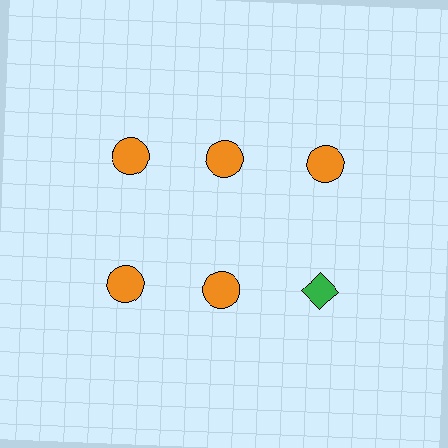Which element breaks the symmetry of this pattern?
The green diamond in the second row, center column breaks the symmetry. All other shapes are orange circles.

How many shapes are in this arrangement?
There are 6 shapes arranged in a grid pattern.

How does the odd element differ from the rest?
It differs in both color (green instead of orange) and shape (diamond instead of circle).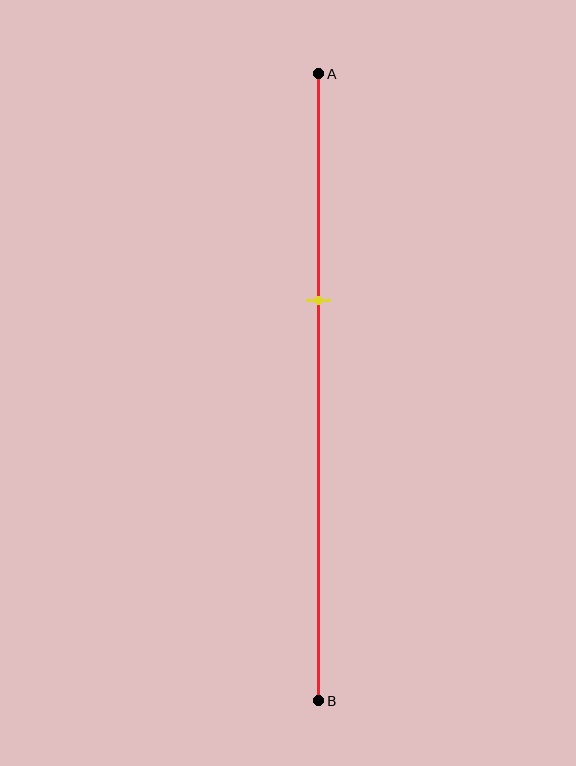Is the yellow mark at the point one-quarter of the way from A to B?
No, the mark is at about 35% from A, not at the 25% one-quarter point.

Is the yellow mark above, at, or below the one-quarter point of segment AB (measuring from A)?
The yellow mark is below the one-quarter point of segment AB.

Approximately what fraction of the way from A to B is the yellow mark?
The yellow mark is approximately 35% of the way from A to B.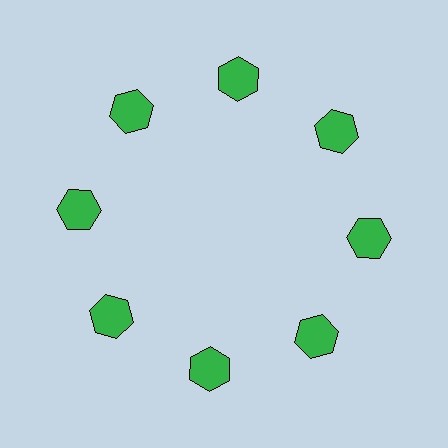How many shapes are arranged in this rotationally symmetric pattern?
There are 8 shapes, arranged in 8 groups of 1.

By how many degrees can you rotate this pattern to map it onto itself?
The pattern maps onto itself every 45 degrees of rotation.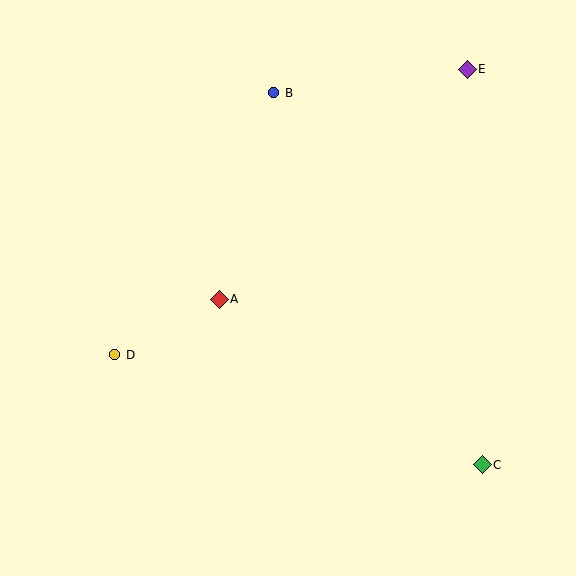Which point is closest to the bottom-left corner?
Point D is closest to the bottom-left corner.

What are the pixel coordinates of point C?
Point C is at (482, 465).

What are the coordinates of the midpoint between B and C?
The midpoint between B and C is at (378, 279).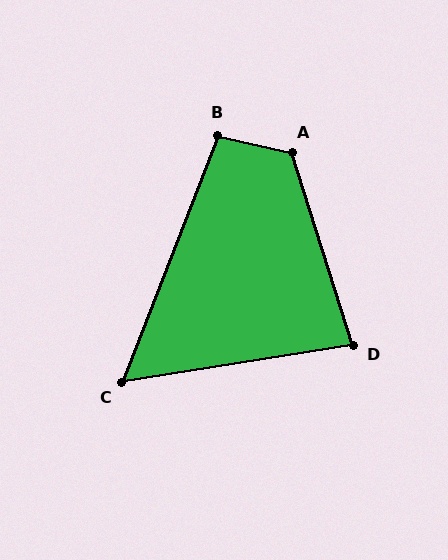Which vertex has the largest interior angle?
A, at approximately 120 degrees.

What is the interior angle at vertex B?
Approximately 98 degrees (obtuse).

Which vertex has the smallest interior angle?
C, at approximately 60 degrees.